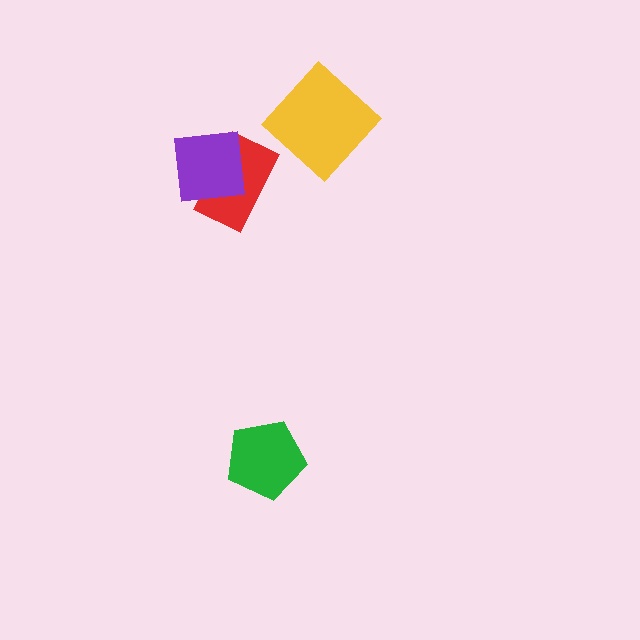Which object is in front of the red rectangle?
The purple square is in front of the red rectangle.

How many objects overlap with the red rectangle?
1 object overlaps with the red rectangle.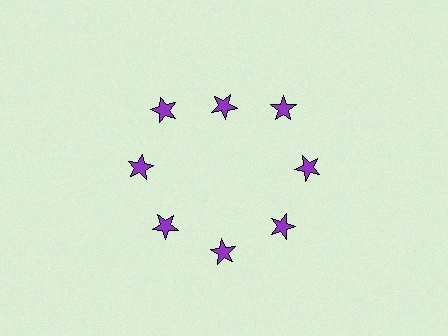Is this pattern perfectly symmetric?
No. The 8 purple stars are arranged in a ring, but one element near the 12 o'clock position is pulled inward toward the center, breaking the 8-fold rotational symmetry.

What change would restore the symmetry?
The symmetry would be restored by moving it outward, back onto the ring so that all 8 stars sit at equal angles and equal distance from the center.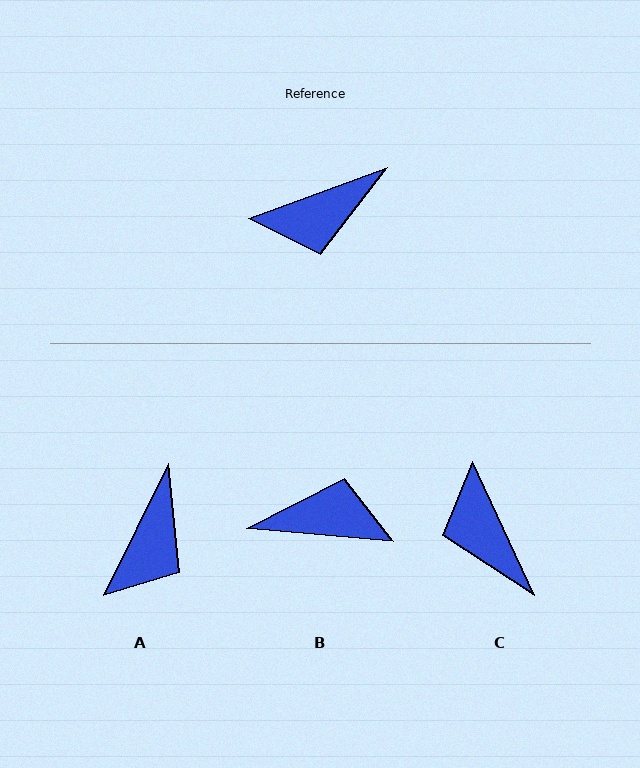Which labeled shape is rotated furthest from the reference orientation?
B, about 155 degrees away.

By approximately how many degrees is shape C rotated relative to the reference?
Approximately 85 degrees clockwise.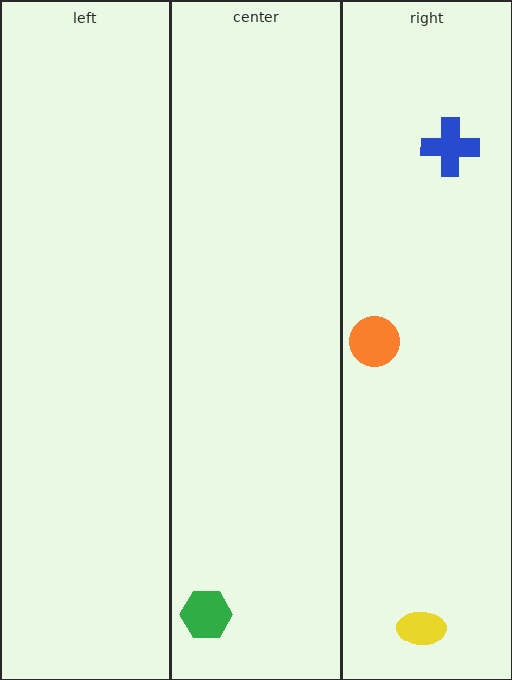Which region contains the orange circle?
The right region.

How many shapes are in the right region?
3.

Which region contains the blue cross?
The right region.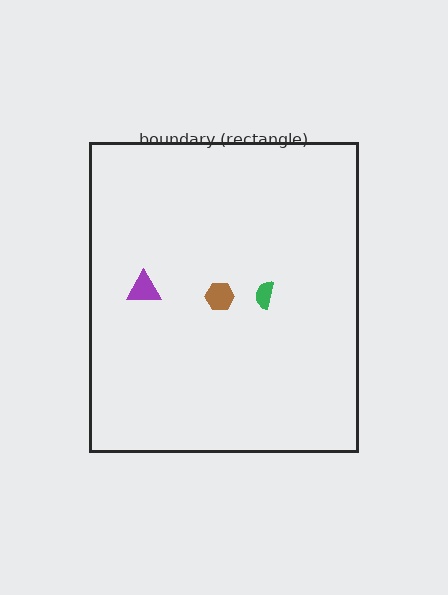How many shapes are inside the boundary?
3 inside, 0 outside.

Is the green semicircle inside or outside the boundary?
Inside.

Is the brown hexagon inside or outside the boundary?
Inside.